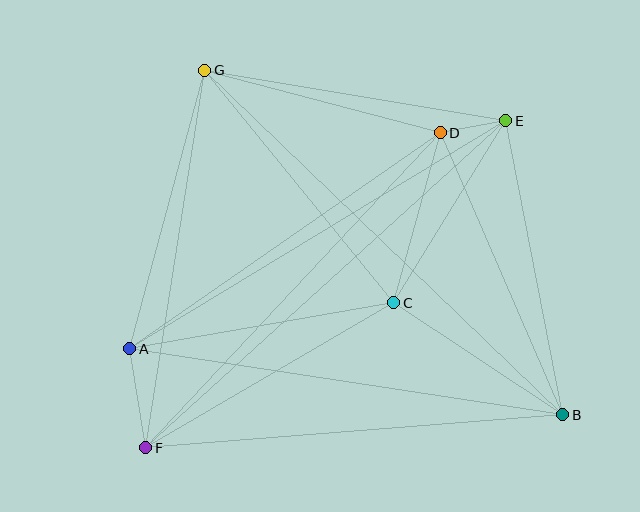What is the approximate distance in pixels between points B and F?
The distance between B and F is approximately 418 pixels.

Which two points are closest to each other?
Points D and E are closest to each other.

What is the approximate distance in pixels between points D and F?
The distance between D and F is approximately 431 pixels.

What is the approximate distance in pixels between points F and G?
The distance between F and G is approximately 382 pixels.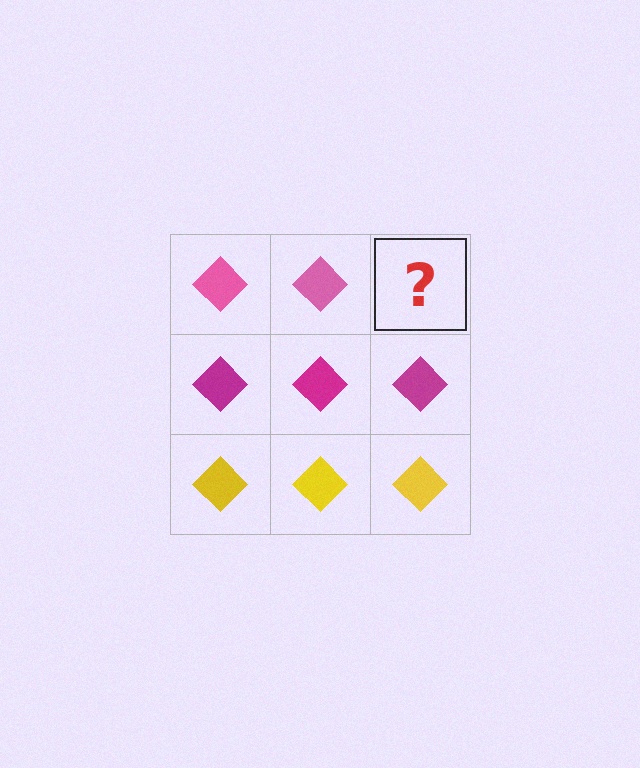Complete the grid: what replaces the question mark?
The question mark should be replaced with a pink diamond.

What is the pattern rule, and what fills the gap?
The rule is that each row has a consistent color. The gap should be filled with a pink diamond.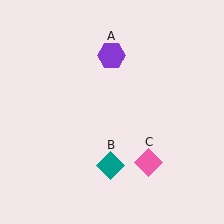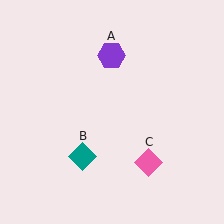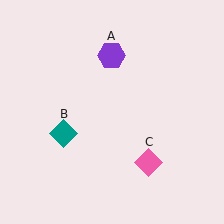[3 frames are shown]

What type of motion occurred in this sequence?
The teal diamond (object B) rotated clockwise around the center of the scene.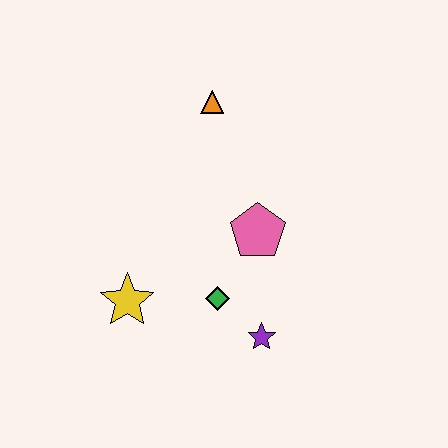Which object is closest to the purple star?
The green diamond is closest to the purple star.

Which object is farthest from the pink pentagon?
The yellow star is farthest from the pink pentagon.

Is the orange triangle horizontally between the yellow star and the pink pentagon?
Yes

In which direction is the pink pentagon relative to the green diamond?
The pink pentagon is above the green diamond.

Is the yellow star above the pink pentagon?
No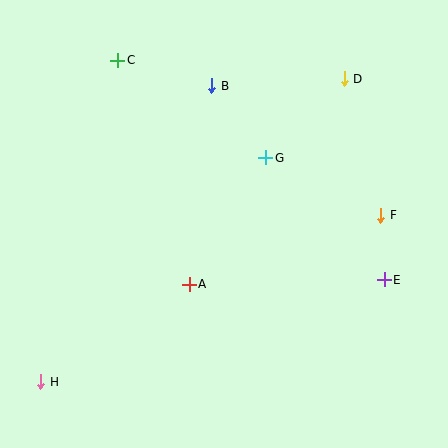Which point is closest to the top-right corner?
Point D is closest to the top-right corner.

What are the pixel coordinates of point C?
Point C is at (118, 60).